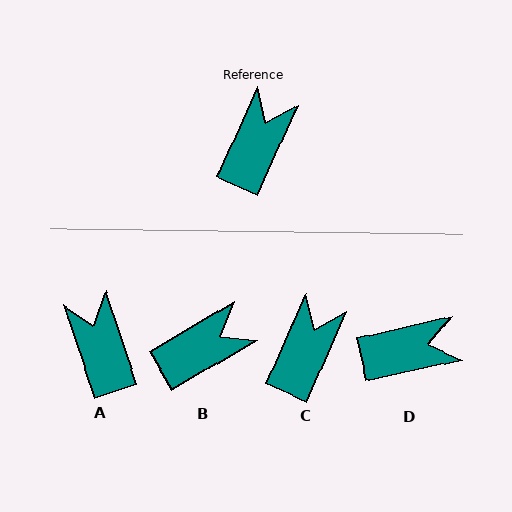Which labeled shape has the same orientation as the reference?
C.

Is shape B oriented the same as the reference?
No, it is off by about 35 degrees.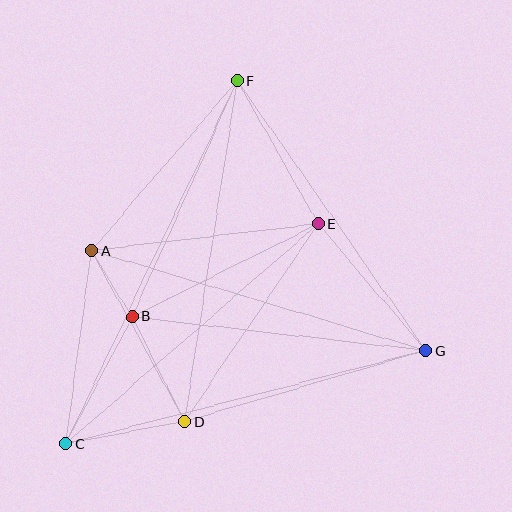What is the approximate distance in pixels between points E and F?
The distance between E and F is approximately 164 pixels.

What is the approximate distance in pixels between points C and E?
The distance between C and E is approximately 334 pixels.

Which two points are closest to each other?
Points A and B are closest to each other.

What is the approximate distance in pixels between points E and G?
The distance between E and G is approximately 167 pixels.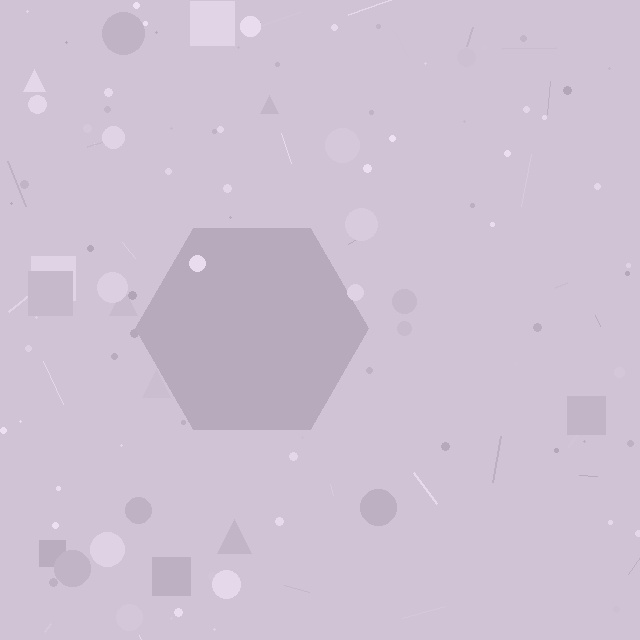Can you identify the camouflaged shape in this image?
The camouflaged shape is a hexagon.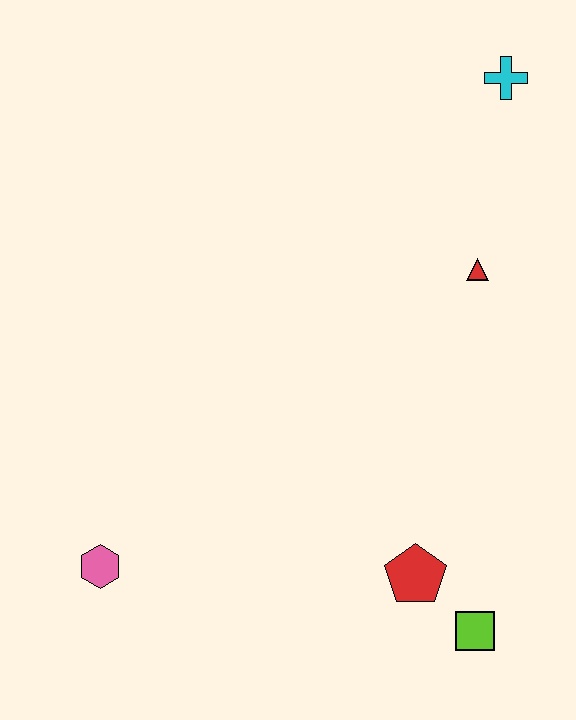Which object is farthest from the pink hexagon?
The cyan cross is farthest from the pink hexagon.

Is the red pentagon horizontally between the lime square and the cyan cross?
No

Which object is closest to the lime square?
The red pentagon is closest to the lime square.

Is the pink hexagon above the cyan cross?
No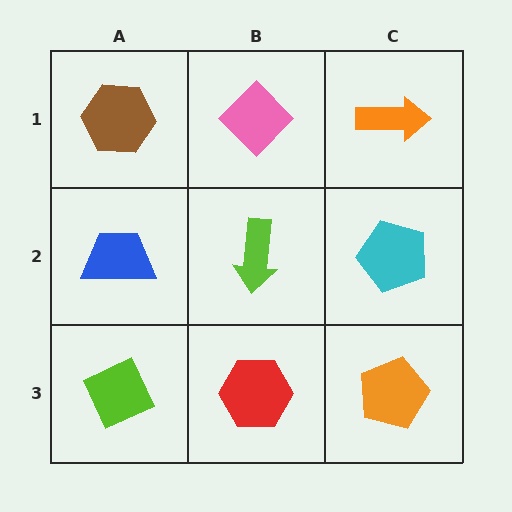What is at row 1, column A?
A brown hexagon.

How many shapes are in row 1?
3 shapes.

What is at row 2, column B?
A lime arrow.